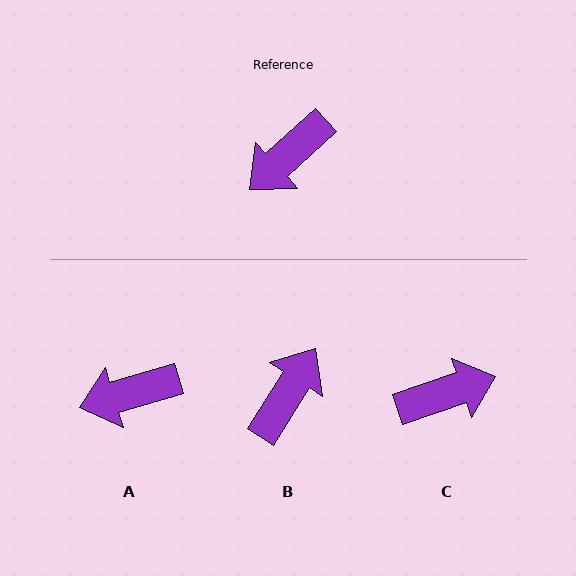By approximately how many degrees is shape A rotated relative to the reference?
Approximately 26 degrees clockwise.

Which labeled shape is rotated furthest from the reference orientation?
B, about 165 degrees away.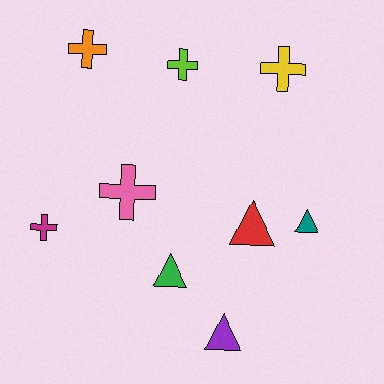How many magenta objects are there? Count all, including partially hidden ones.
There is 1 magenta object.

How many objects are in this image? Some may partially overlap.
There are 9 objects.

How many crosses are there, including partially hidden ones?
There are 5 crosses.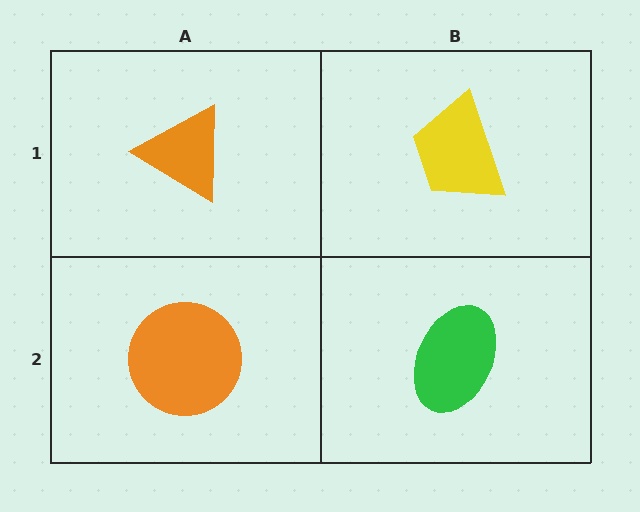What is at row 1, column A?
An orange triangle.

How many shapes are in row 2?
2 shapes.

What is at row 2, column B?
A green ellipse.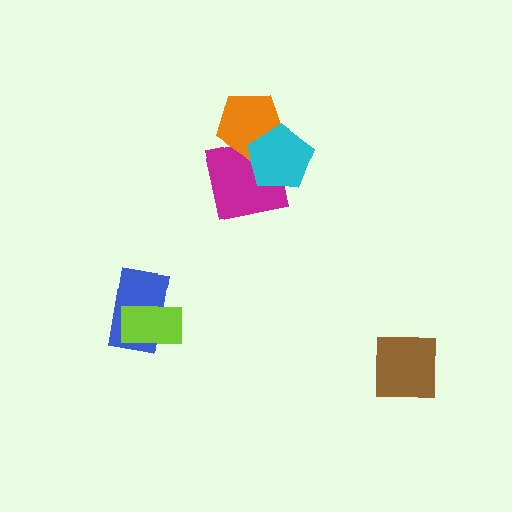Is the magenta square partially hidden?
Yes, it is partially covered by another shape.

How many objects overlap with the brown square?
0 objects overlap with the brown square.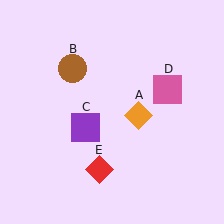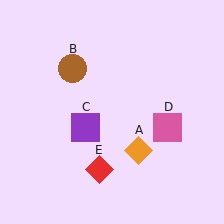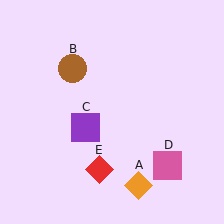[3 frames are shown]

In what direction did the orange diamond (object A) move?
The orange diamond (object A) moved down.